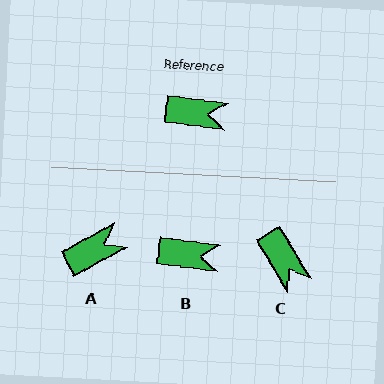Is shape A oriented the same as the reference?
No, it is off by about 36 degrees.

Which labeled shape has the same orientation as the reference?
B.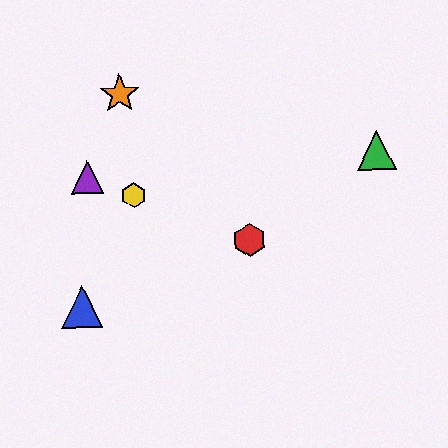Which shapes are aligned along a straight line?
The red hexagon, the yellow hexagon, the purple triangle are aligned along a straight line.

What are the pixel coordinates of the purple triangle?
The purple triangle is at (87, 177).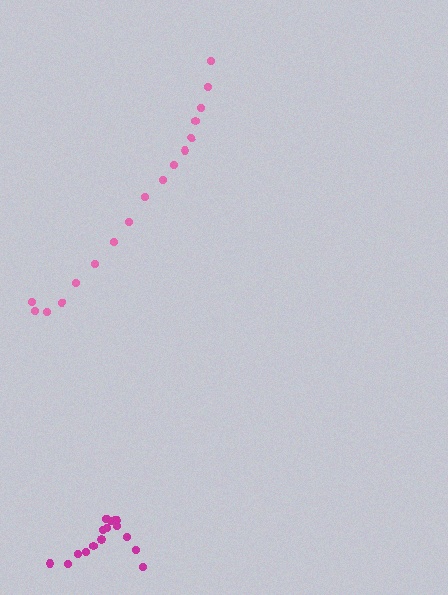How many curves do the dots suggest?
There are 2 distinct paths.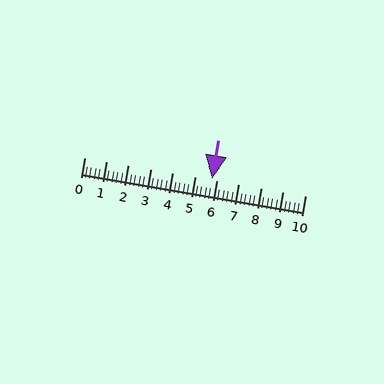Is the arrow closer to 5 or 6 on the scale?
The arrow is closer to 6.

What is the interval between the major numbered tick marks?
The major tick marks are spaced 1 units apart.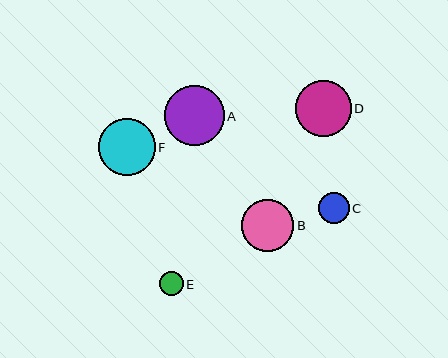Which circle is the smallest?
Circle E is the smallest with a size of approximately 23 pixels.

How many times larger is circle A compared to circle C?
Circle A is approximately 1.9 times the size of circle C.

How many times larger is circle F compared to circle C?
Circle F is approximately 1.8 times the size of circle C.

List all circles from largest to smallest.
From largest to smallest: A, F, D, B, C, E.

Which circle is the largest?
Circle A is the largest with a size of approximately 59 pixels.